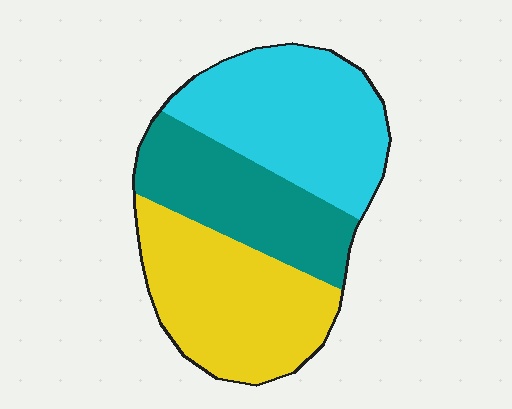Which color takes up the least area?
Teal, at roughly 30%.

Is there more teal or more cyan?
Cyan.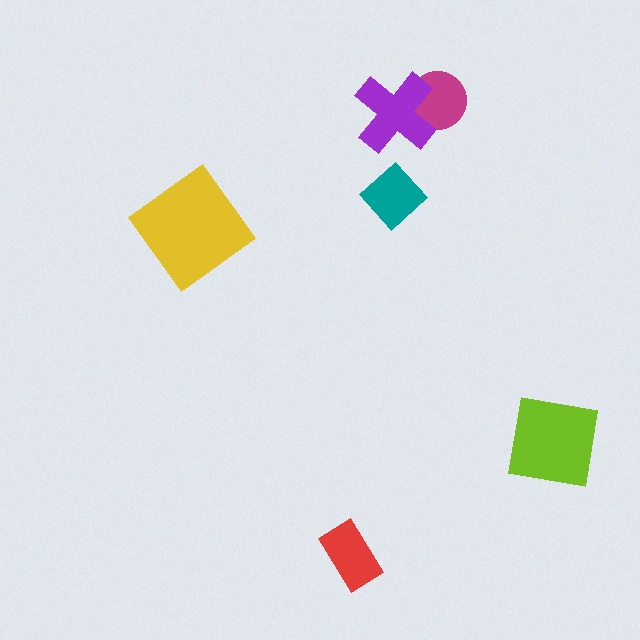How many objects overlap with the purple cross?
1 object overlaps with the purple cross.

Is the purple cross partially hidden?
No, no other shape covers it.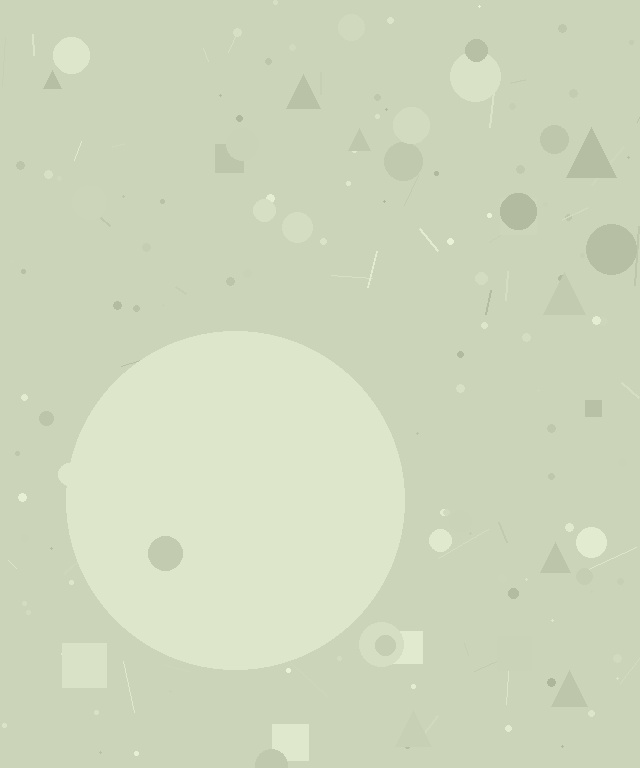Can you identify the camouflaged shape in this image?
The camouflaged shape is a circle.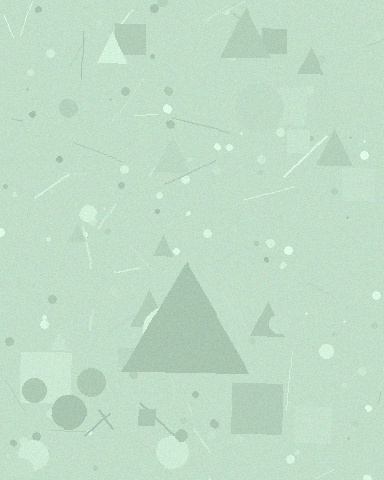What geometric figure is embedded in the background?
A triangle is embedded in the background.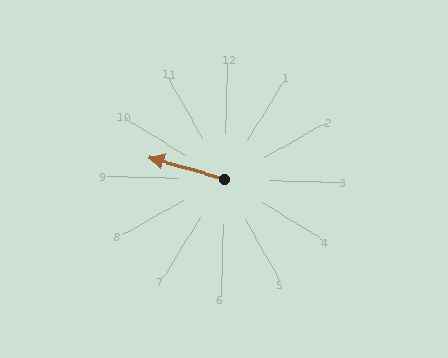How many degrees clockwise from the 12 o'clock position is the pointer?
Approximately 284 degrees.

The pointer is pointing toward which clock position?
Roughly 9 o'clock.